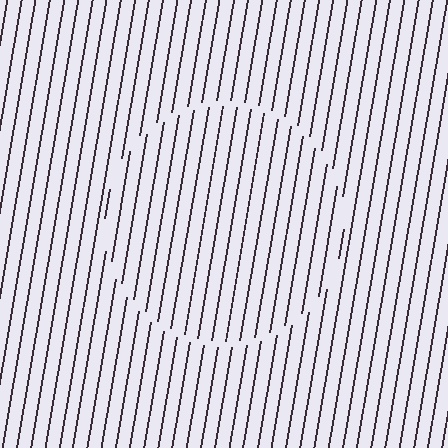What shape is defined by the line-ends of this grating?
An illusory circle. The interior of the shape contains the same grating, shifted by half a period — the contour is defined by the phase discontinuity where line-ends from the inner and outer gratings abut.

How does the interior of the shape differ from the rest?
The interior of the shape contains the same grating, shifted by half a period — the contour is defined by the phase discontinuity where line-ends from the inner and outer gratings abut.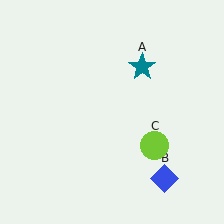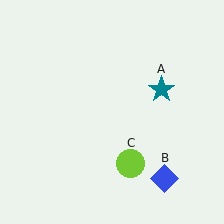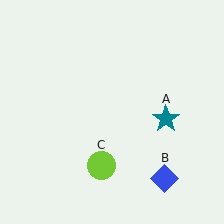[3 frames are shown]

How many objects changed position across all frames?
2 objects changed position: teal star (object A), lime circle (object C).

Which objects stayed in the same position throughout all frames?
Blue diamond (object B) remained stationary.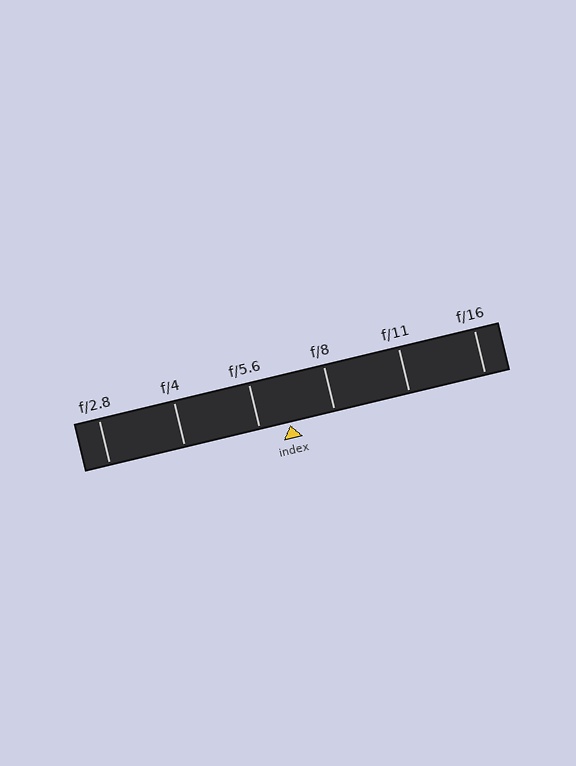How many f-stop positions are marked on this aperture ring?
There are 6 f-stop positions marked.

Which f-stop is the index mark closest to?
The index mark is closest to f/5.6.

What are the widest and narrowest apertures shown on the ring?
The widest aperture shown is f/2.8 and the narrowest is f/16.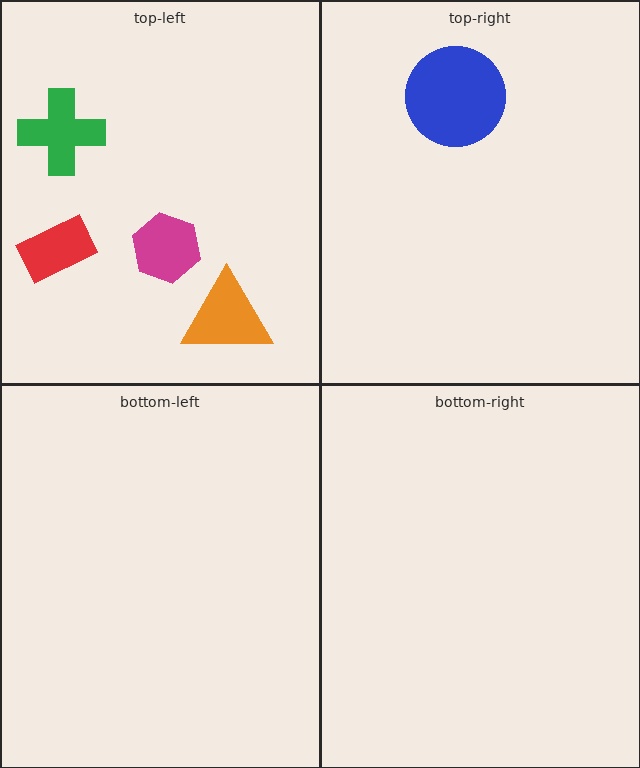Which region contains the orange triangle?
The top-left region.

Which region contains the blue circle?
The top-right region.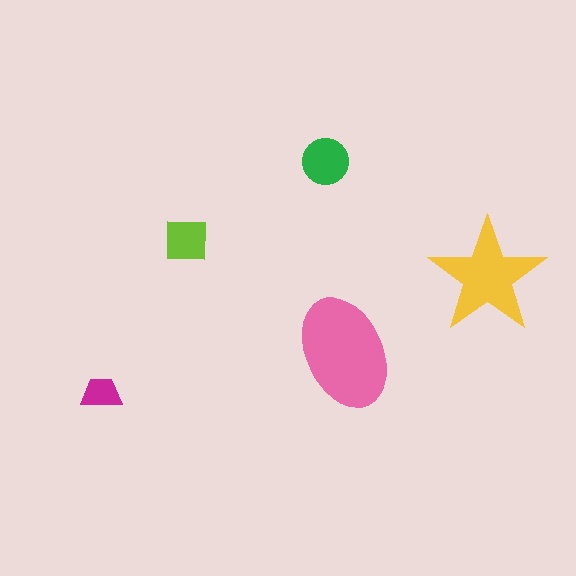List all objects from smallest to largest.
The magenta trapezoid, the lime square, the green circle, the yellow star, the pink ellipse.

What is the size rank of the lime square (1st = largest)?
4th.